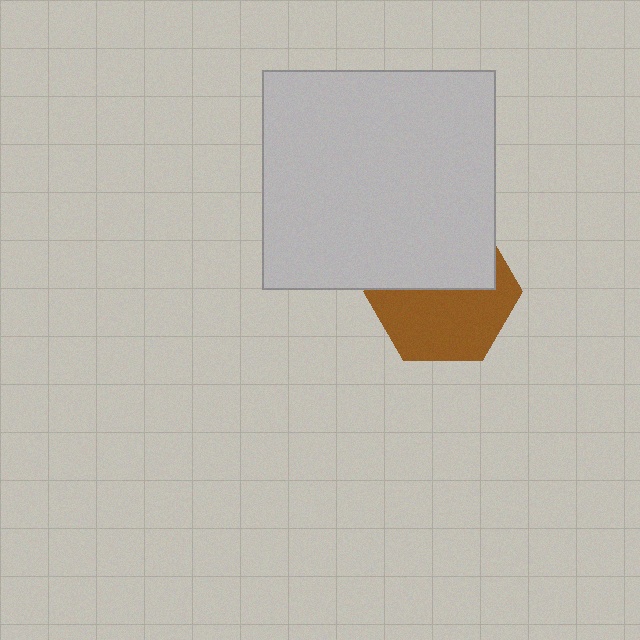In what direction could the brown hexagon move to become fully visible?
The brown hexagon could move down. That would shift it out from behind the light gray rectangle entirely.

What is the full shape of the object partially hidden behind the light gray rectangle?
The partially hidden object is a brown hexagon.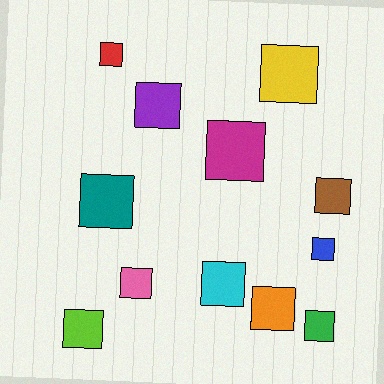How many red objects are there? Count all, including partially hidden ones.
There is 1 red object.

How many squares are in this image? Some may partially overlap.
There are 12 squares.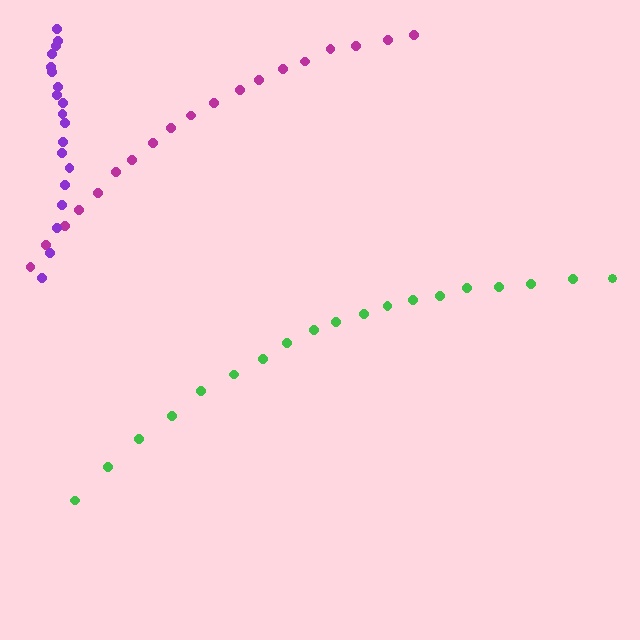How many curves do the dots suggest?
There are 3 distinct paths.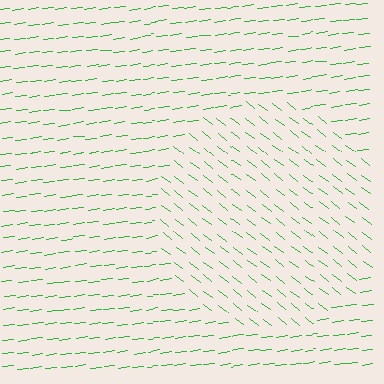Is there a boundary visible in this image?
Yes, there is a texture boundary formed by a change in line orientation.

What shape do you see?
I see a circle.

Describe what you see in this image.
The image is filled with small green line segments. A circle region in the image has lines oriented differently from the surrounding lines, creating a visible texture boundary.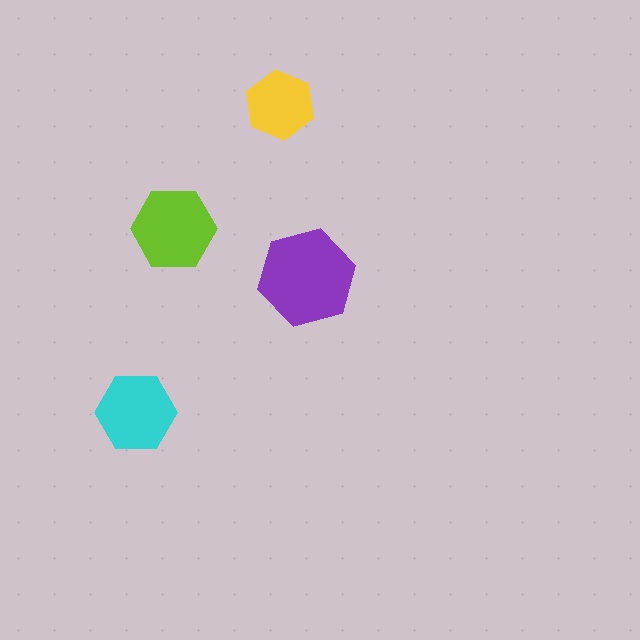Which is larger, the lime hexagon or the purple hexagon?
The purple one.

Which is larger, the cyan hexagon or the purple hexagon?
The purple one.